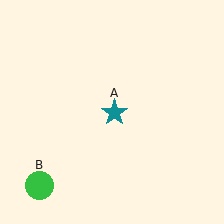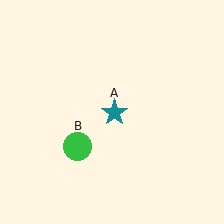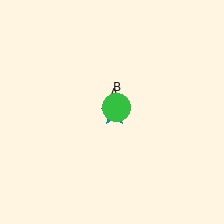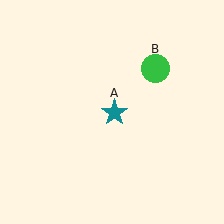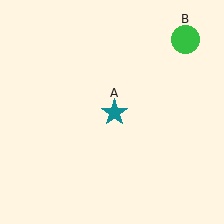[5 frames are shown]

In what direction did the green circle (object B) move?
The green circle (object B) moved up and to the right.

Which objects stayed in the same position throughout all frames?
Teal star (object A) remained stationary.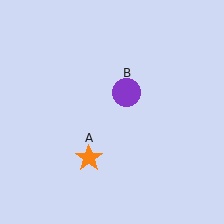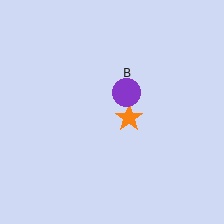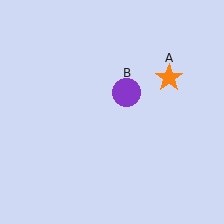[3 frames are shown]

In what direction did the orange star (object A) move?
The orange star (object A) moved up and to the right.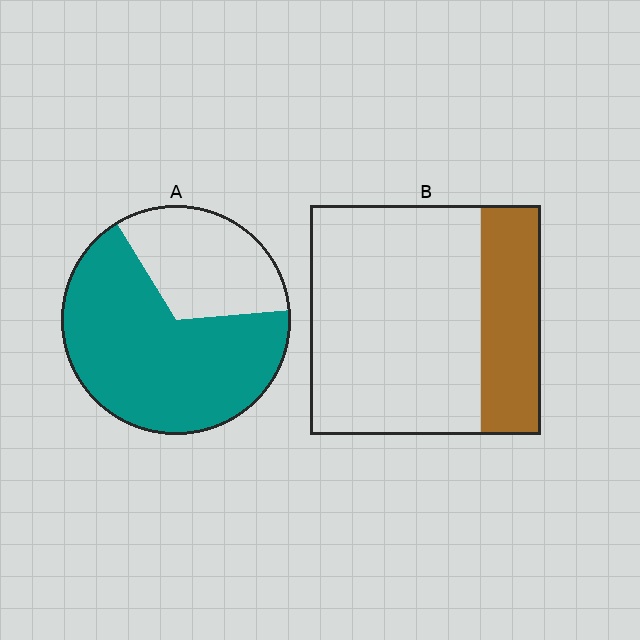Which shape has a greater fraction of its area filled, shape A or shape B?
Shape A.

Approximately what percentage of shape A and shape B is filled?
A is approximately 70% and B is approximately 25%.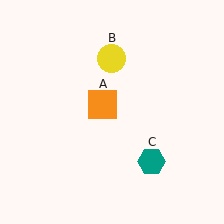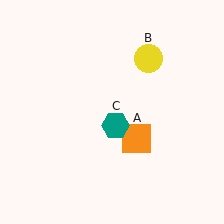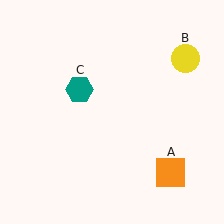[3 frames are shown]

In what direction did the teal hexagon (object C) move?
The teal hexagon (object C) moved up and to the left.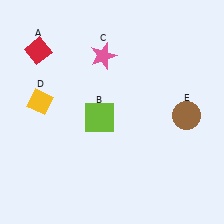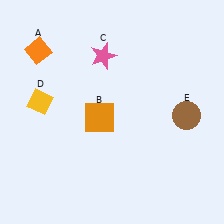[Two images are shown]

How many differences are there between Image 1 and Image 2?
There are 2 differences between the two images.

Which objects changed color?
A changed from red to orange. B changed from lime to orange.